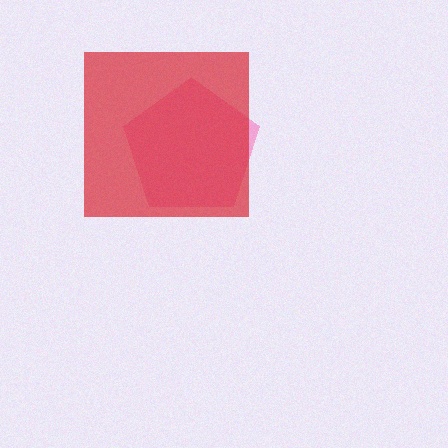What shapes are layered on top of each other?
The layered shapes are: a pink pentagon, a red square.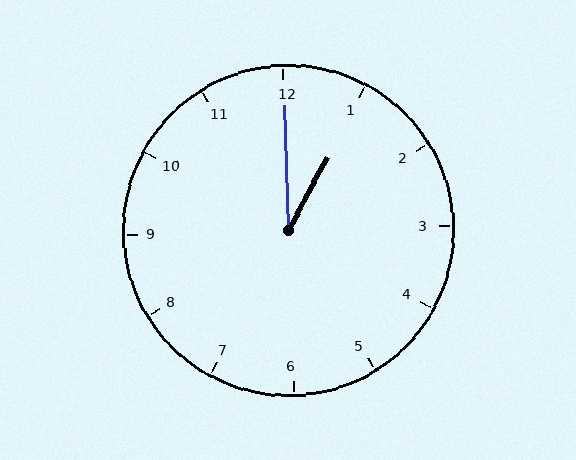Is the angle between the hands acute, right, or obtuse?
It is acute.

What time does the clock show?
1:00.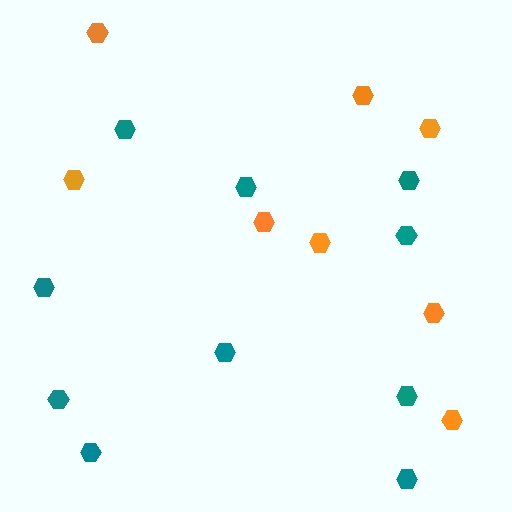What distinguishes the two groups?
There are 2 groups: one group of teal hexagons (10) and one group of orange hexagons (8).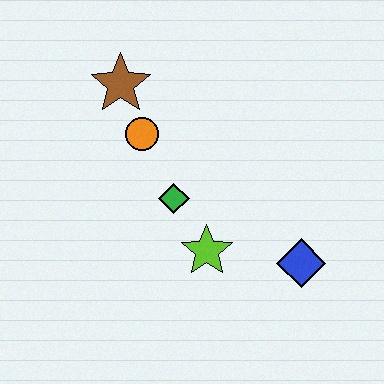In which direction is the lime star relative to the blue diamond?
The lime star is to the left of the blue diamond.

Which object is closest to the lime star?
The green diamond is closest to the lime star.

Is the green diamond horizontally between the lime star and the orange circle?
Yes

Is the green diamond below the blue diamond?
No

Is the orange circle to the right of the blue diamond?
No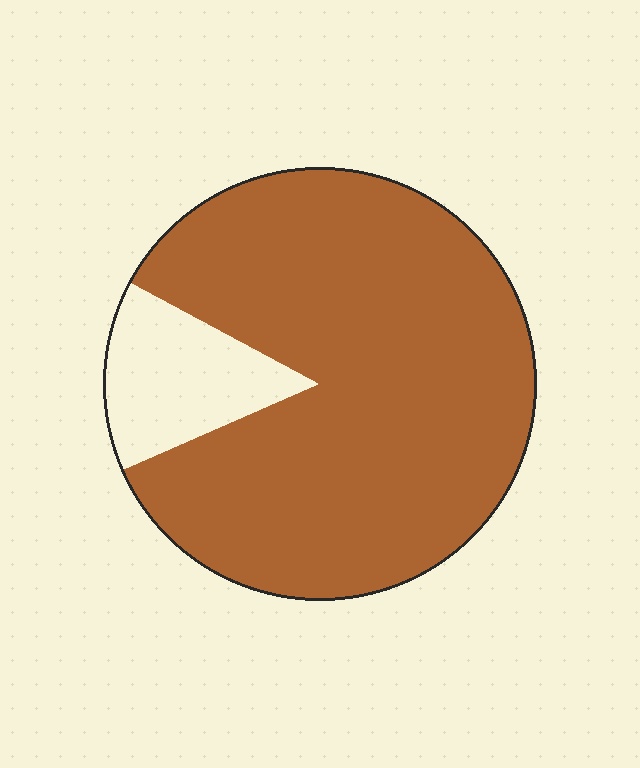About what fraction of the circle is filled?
About seven eighths (7/8).